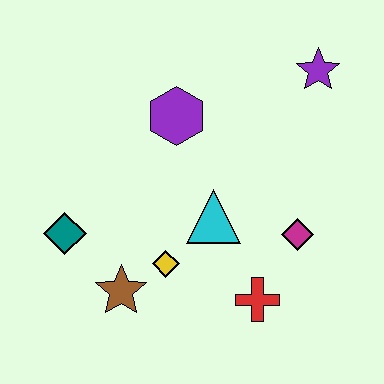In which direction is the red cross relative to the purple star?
The red cross is below the purple star.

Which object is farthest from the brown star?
The purple star is farthest from the brown star.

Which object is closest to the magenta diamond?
The red cross is closest to the magenta diamond.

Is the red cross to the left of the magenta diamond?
Yes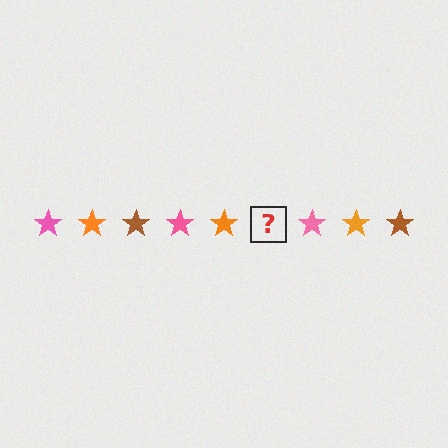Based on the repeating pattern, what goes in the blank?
The blank should be a brown star.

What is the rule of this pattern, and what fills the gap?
The rule is that the pattern cycles through pink, orange, brown stars. The gap should be filled with a brown star.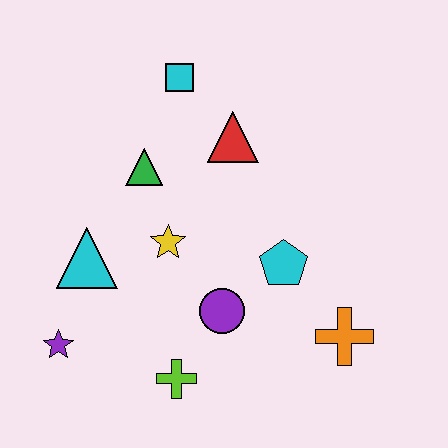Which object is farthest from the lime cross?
The cyan square is farthest from the lime cross.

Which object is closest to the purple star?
The cyan triangle is closest to the purple star.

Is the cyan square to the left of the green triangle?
No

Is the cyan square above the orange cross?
Yes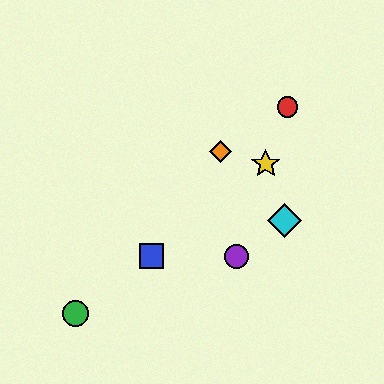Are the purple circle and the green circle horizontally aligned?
No, the purple circle is at y≈256 and the green circle is at y≈313.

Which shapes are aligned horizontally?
The blue square, the purple circle are aligned horizontally.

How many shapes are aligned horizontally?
2 shapes (the blue square, the purple circle) are aligned horizontally.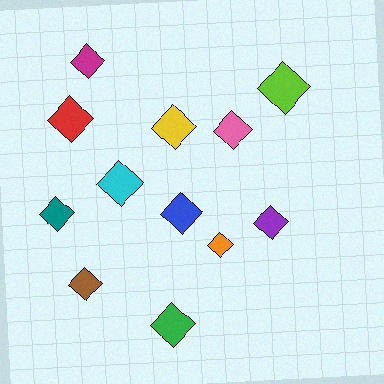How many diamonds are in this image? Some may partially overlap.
There are 12 diamonds.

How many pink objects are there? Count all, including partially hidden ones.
There is 1 pink object.